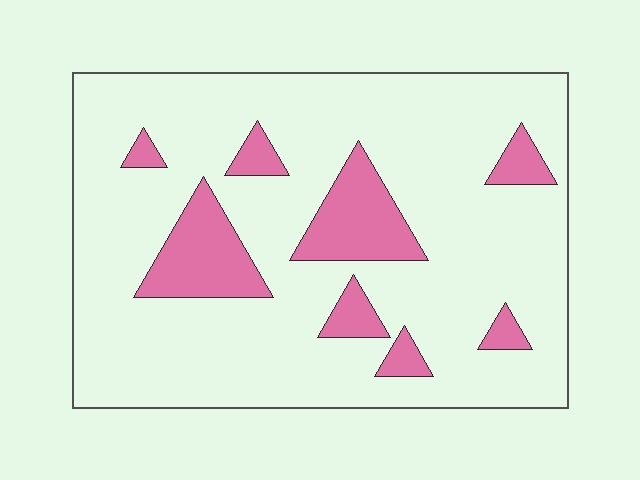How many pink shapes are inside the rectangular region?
8.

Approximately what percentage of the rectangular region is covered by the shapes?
Approximately 15%.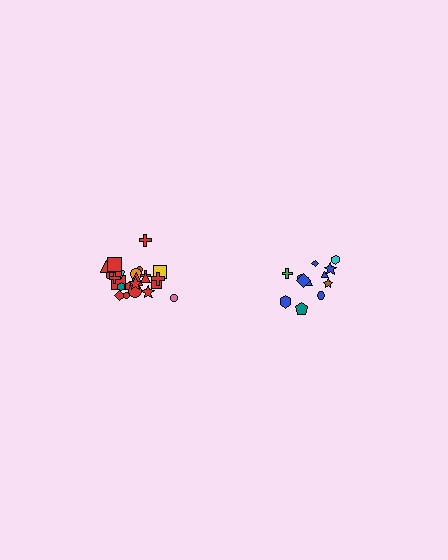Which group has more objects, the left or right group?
The left group.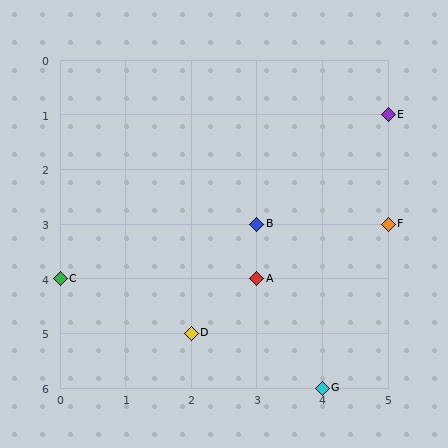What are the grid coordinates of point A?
Point A is at grid coordinates (3, 4).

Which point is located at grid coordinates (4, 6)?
Point G is at (4, 6).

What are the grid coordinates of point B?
Point B is at grid coordinates (3, 3).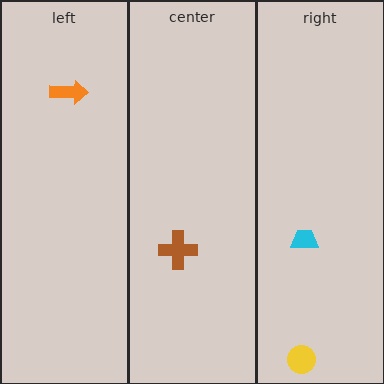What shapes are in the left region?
The orange arrow.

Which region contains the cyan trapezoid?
The right region.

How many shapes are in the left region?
1.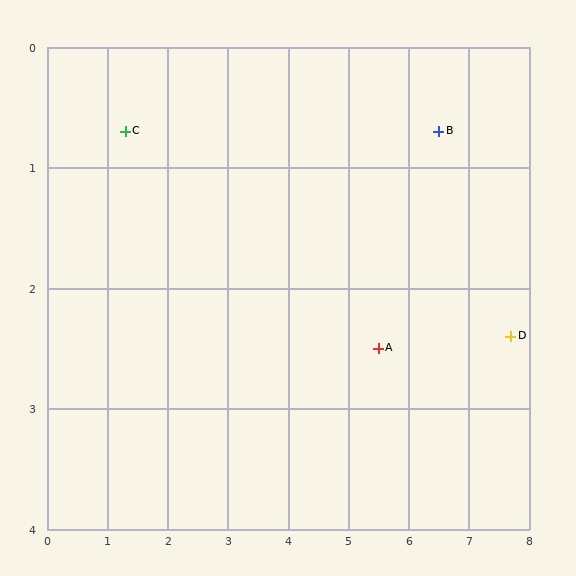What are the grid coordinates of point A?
Point A is at approximately (5.5, 2.5).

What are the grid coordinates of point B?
Point B is at approximately (6.5, 0.7).